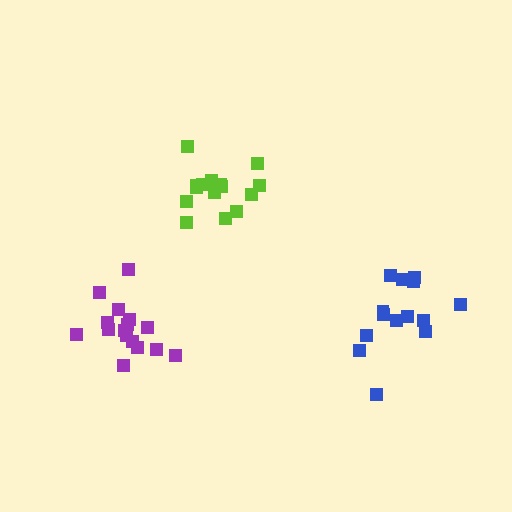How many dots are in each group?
Group 1: 15 dots, Group 2: 16 dots, Group 3: 14 dots (45 total).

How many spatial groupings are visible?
There are 3 spatial groupings.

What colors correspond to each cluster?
The clusters are colored: lime, purple, blue.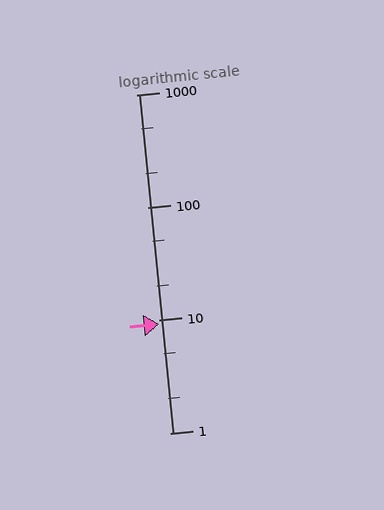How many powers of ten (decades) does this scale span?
The scale spans 3 decades, from 1 to 1000.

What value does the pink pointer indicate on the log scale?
The pointer indicates approximately 9.2.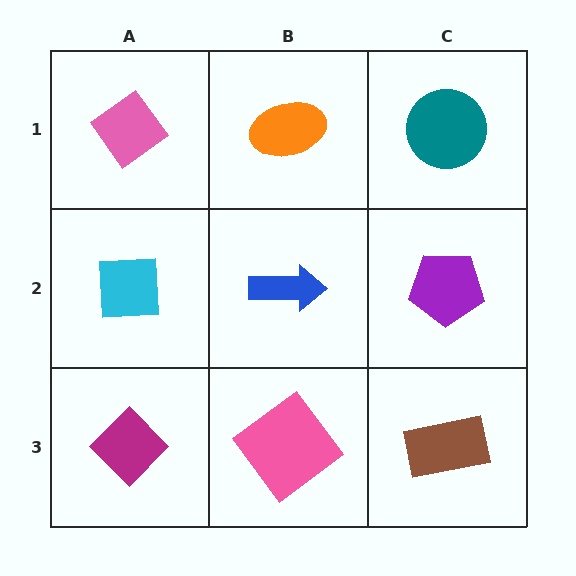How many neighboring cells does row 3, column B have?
3.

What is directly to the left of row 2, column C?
A blue arrow.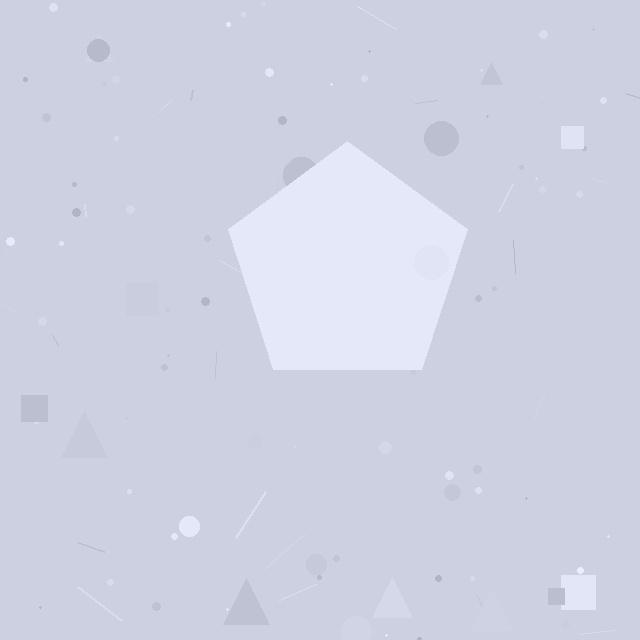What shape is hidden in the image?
A pentagon is hidden in the image.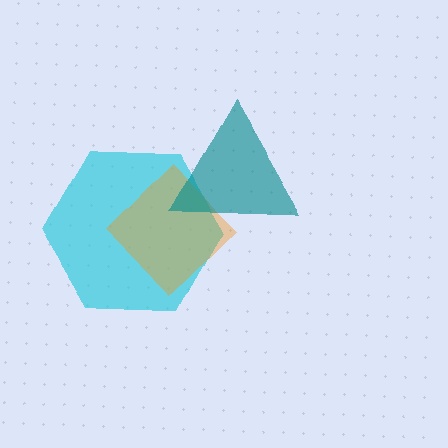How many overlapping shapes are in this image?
There are 3 overlapping shapes in the image.